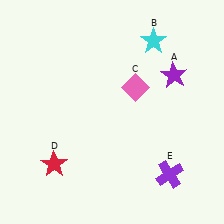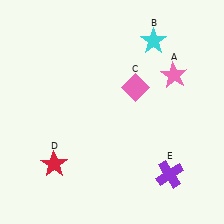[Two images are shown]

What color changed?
The star (A) changed from purple in Image 1 to pink in Image 2.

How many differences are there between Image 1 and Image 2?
There is 1 difference between the two images.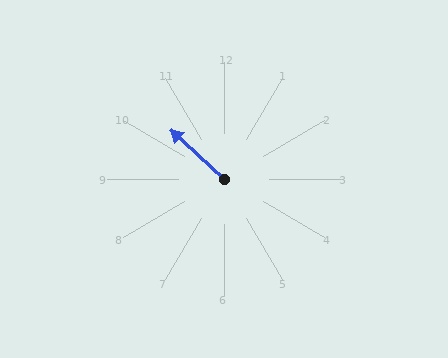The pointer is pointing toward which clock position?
Roughly 10 o'clock.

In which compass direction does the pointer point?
Northwest.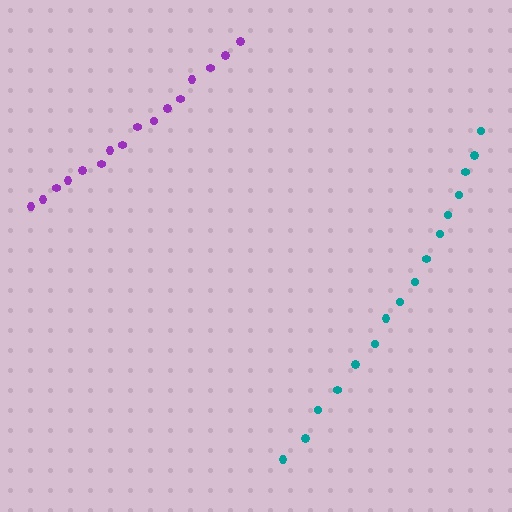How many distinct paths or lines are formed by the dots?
There are 2 distinct paths.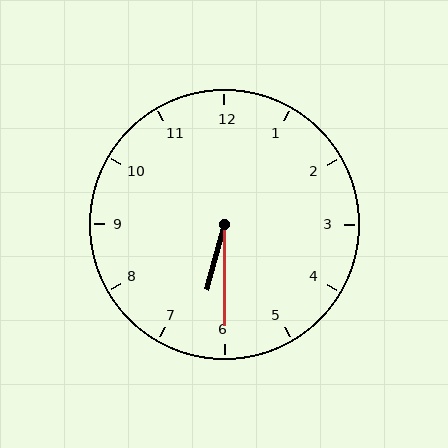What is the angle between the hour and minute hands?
Approximately 15 degrees.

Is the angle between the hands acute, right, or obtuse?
It is acute.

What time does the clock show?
6:30.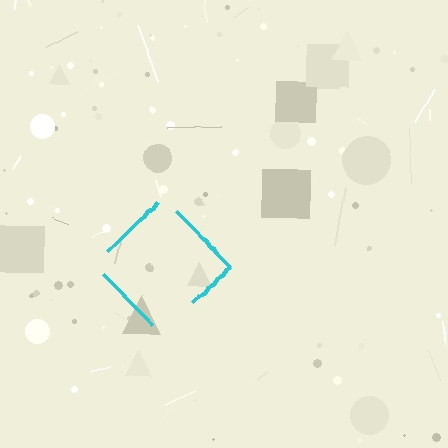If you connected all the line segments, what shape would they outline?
They would outline a diamond.